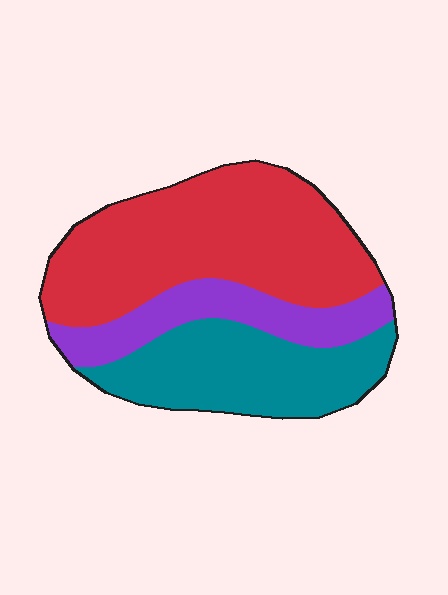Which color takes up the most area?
Red, at roughly 50%.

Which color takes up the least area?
Purple, at roughly 20%.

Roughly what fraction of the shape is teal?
Teal covers 30% of the shape.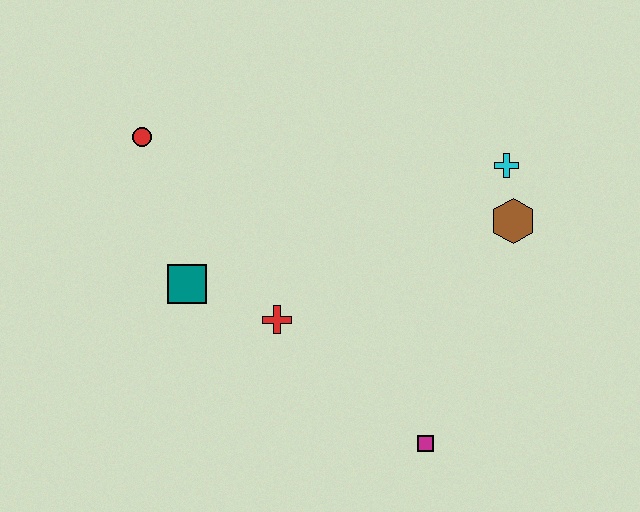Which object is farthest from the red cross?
The cyan cross is farthest from the red cross.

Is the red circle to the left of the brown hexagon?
Yes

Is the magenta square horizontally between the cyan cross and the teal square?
Yes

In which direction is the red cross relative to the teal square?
The red cross is to the right of the teal square.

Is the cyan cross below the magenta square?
No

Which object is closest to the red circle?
The teal square is closest to the red circle.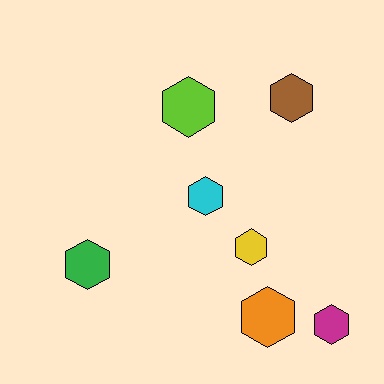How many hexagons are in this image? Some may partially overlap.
There are 7 hexagons.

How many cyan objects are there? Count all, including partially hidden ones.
There is 1 cyan object.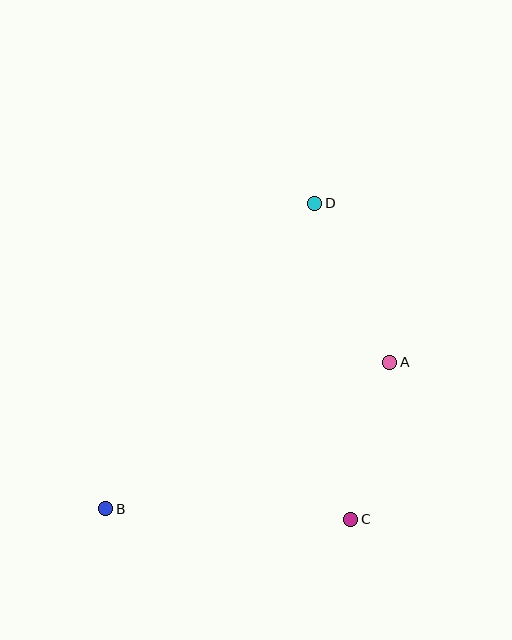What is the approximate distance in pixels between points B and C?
The distance between B and C is approximately 245 pixels.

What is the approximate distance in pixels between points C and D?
The distance between C and D is approximately 318 pixels.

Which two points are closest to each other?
Points A and C are closest to each other.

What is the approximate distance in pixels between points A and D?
The distance between A and D is approximately 176 pixels.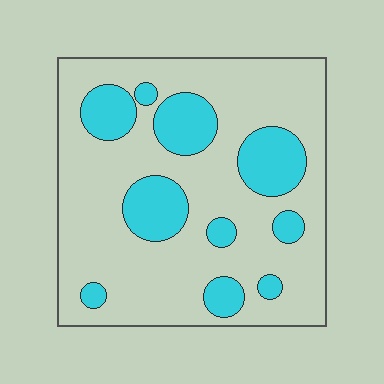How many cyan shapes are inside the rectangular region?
10.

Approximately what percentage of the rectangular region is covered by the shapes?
Approximately 25%.